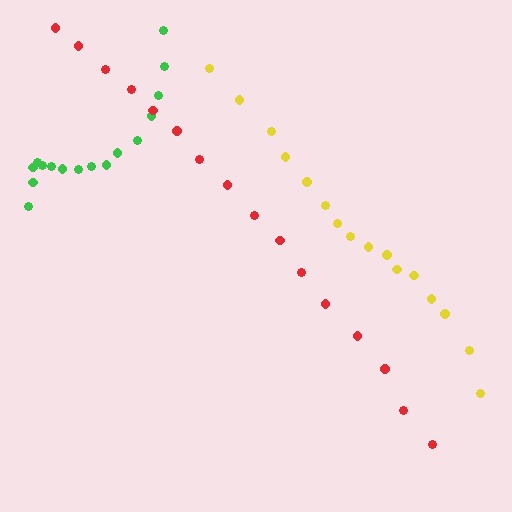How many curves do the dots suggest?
There are 3 distinct paths.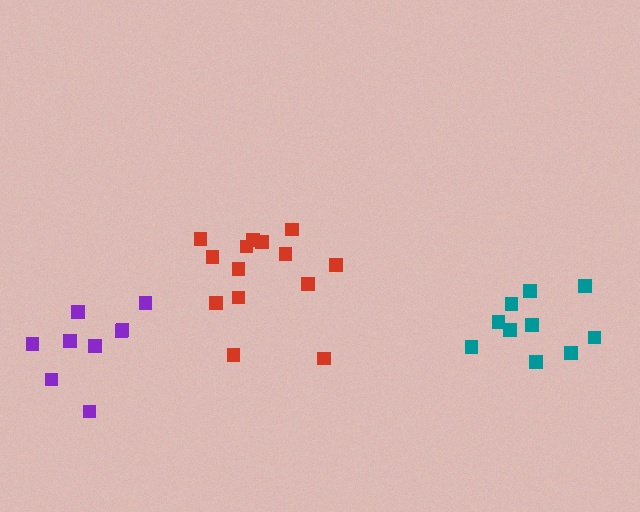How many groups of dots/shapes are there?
There are 3 groups.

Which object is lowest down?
The purple cluster is bottommost.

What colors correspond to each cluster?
The clusters are colored: purple, teal, red.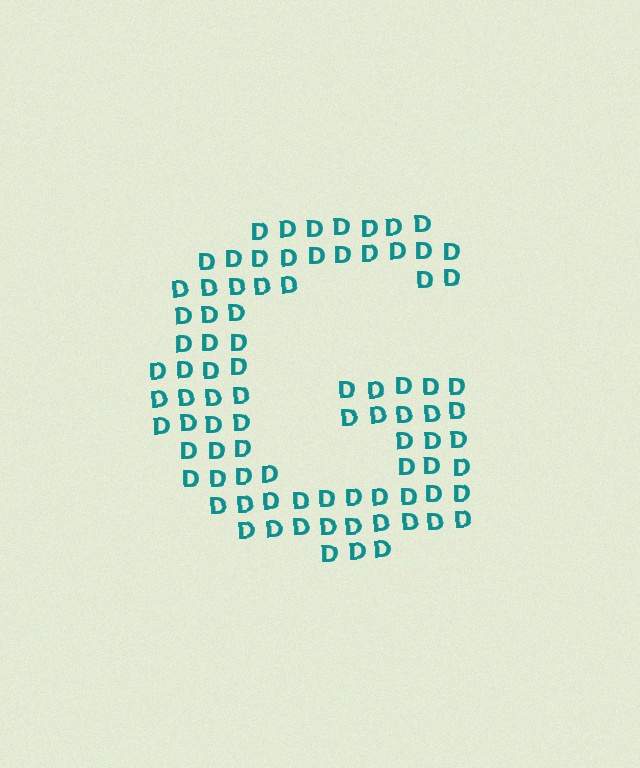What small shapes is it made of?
It is made of small letter D's.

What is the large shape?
The large shape is the letter G.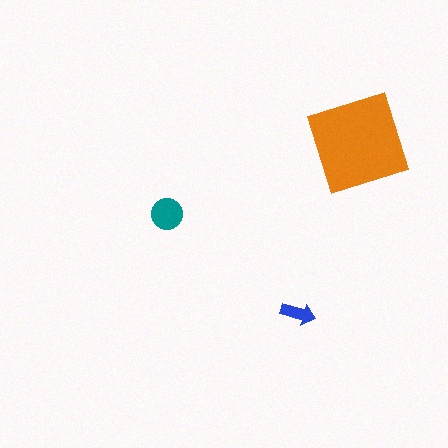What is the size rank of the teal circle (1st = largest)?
2nd.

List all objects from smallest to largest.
The blue arrow, the teal circle, the orange diamond.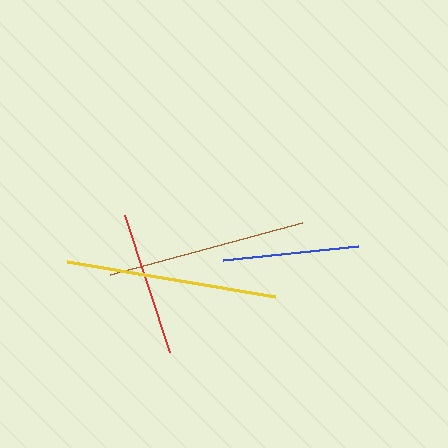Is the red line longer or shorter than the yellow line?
The yellow line is longer than the red line.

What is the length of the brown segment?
The brown segment is approximately 199 pixels long.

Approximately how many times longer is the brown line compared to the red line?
The brown line is approximately 1.4 times the length of the red line.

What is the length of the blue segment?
The blue segment is approximately 136 pixels long.